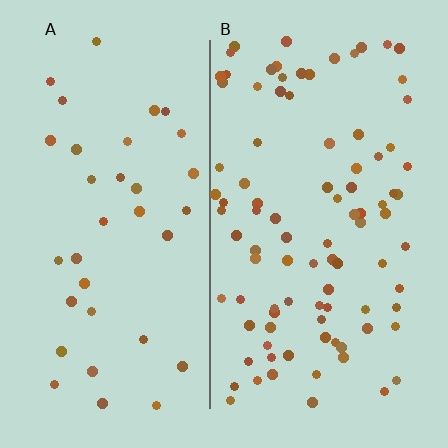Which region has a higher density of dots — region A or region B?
B (the right).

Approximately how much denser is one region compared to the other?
Approximately 2.6× — region B over region A.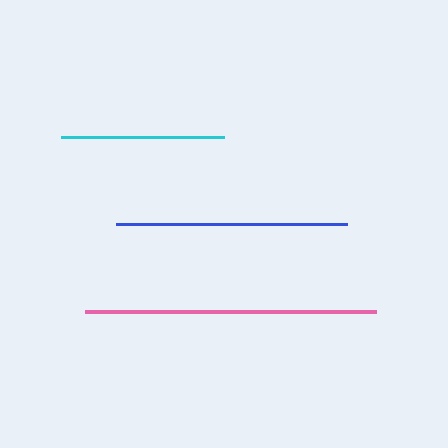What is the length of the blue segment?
The blue segment is approximately 230 pixels long.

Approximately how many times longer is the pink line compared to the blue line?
The pink line is approximately 1.3 times the length of the blue line.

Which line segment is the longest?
The pink line is the longest at approximately 290 pixels.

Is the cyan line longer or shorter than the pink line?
The pink line is longer than the cyan line.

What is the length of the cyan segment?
The cyan segment is approximately 163 pixels long.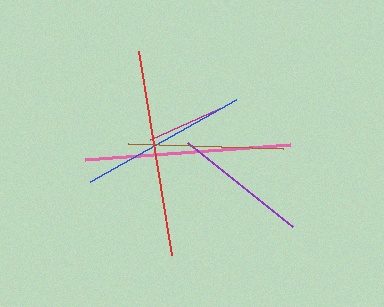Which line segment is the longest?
The red line is the longest at approximately 206 pixels.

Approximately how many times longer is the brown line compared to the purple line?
The brown line is approximately 1.1 times the length of the purple line.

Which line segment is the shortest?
The magenta line is the shortest at approximately 76 pixels.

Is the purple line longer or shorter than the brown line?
The brown line is longer than the purple line.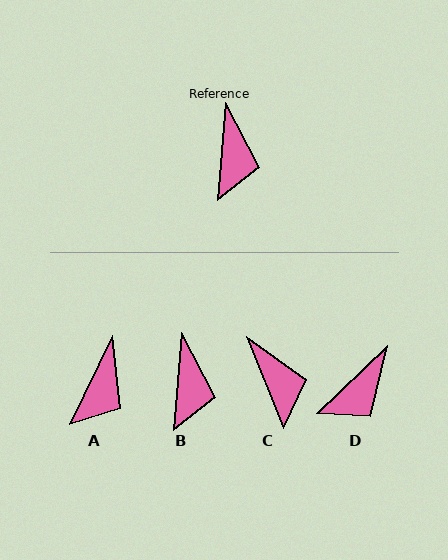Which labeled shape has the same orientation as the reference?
B.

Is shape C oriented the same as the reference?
No, it is off by about 27 degrees.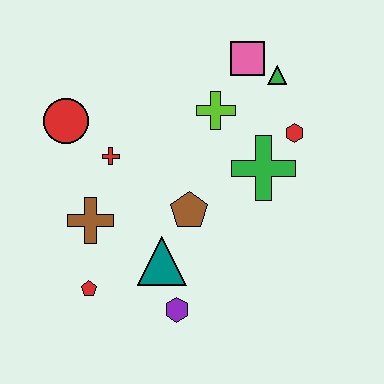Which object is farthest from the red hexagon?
The red pentagon is farthest from the red hexagon.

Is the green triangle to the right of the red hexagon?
No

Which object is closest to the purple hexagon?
The teal triangle is closest to the purple hexagon.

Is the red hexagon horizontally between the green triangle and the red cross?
No